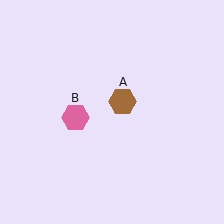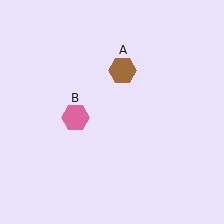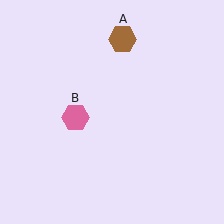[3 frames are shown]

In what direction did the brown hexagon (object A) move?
The brown hexagon (object A) moved up.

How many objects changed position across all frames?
1 object changed position: brown hexagon (object A).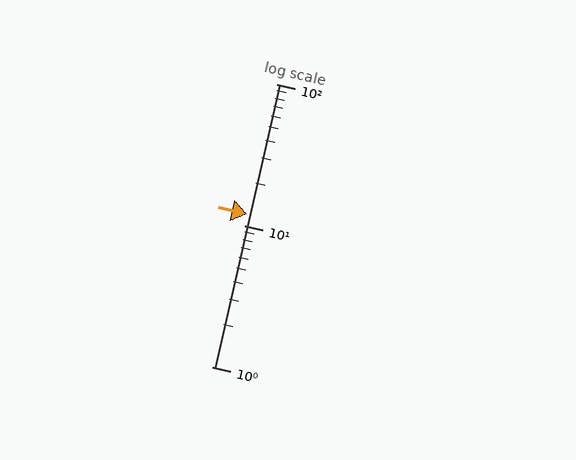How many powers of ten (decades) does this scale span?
The scale spans 2 decades, from 1 to 100.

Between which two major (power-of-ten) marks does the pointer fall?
The pointer is between 10 and 100.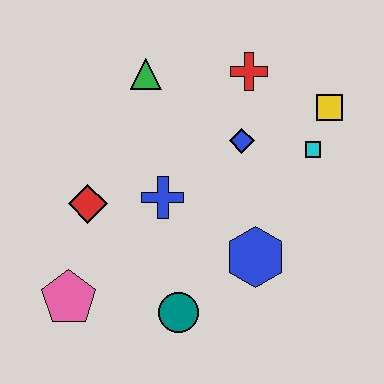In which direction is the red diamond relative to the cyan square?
The red diamond is to the left of the cyan square.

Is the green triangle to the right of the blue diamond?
No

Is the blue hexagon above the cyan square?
No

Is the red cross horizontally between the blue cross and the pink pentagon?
No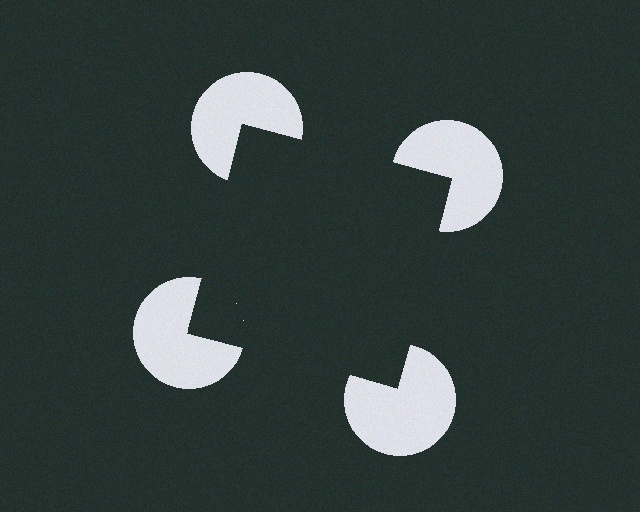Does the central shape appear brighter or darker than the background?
It typically appears slightly darker than the background, even though no actual brightness change is drawn.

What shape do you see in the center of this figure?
An illusory square — its edges are inferred from the aligned wedge cuts in the pac-man discs, not physically drawn.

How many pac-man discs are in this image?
There are 4 — one at each vertex of the illusory square.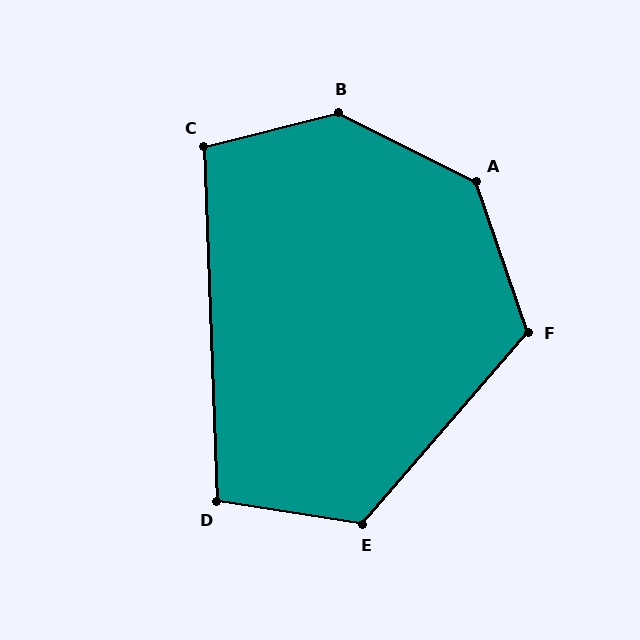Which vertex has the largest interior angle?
B, at approximately 139 degrees.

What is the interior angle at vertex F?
Approximately 120 degrees (obtuse).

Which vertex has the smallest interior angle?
D, at approximately 101 degrees.